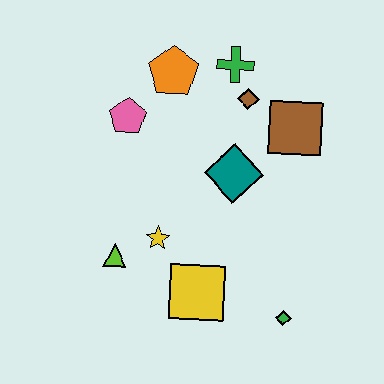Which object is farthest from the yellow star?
The green cross is farthest from the yellow star.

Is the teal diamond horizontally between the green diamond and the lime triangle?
Yes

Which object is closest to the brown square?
The brown diamond is closest to the brown square.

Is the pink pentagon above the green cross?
No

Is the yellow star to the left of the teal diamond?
Yes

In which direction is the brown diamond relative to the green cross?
The brown diamond is below the green cross.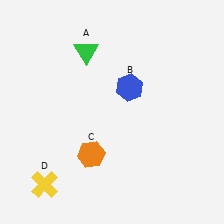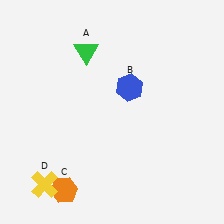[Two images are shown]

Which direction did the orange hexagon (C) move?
The orange hexagon (C) moved down.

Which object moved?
The orange hexagon (C) moved down.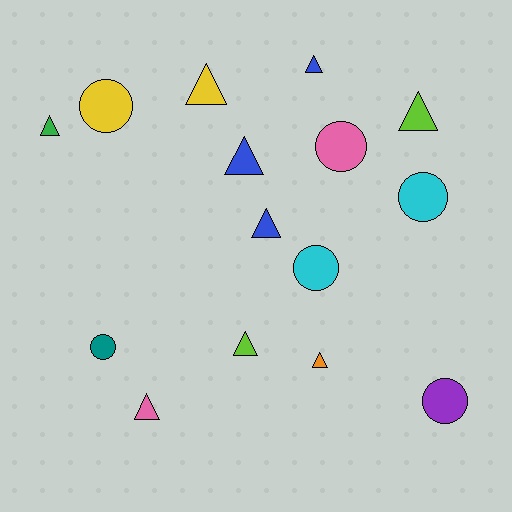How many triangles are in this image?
There are 9 triangles.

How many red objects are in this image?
There are no red objects.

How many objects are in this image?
There are 15 objects.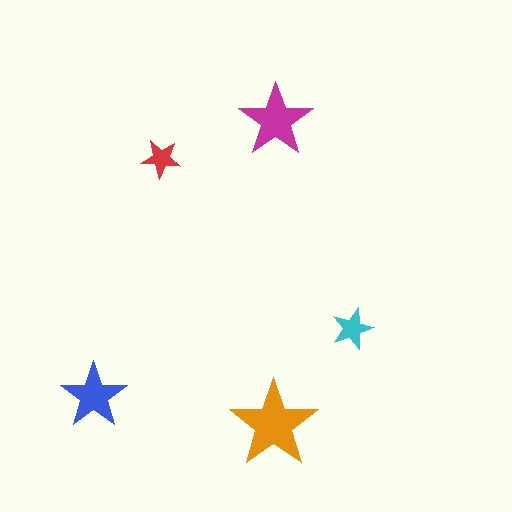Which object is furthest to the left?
The blue star is leftmost.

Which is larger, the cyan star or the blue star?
The blue one.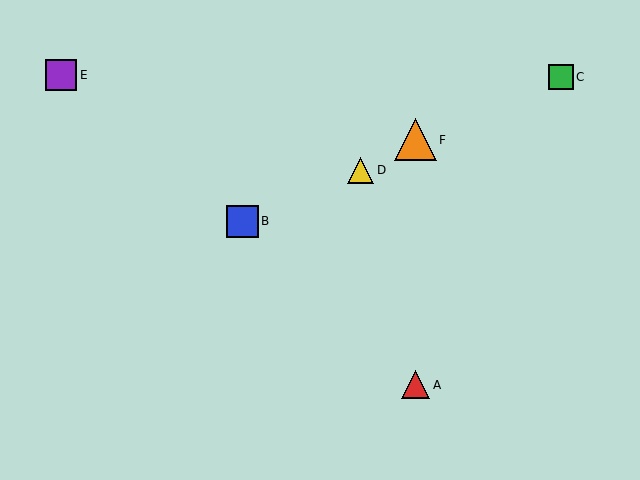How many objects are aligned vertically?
2 objects (A, F) are aligned vertically.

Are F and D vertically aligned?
No, F is at x≈415 and D is at x≈361.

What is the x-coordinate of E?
Object E is at x≈61.